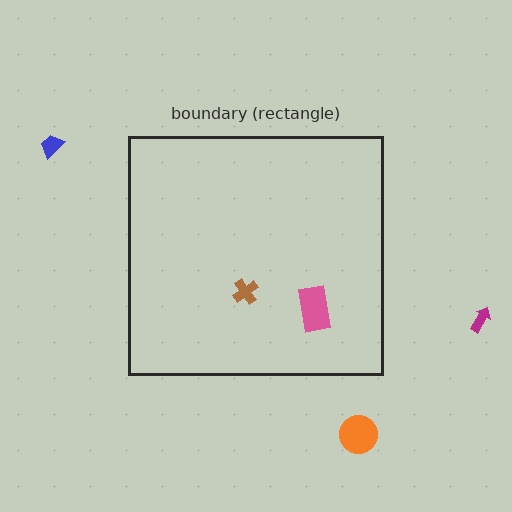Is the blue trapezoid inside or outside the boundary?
Outside.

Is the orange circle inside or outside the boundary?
Outside.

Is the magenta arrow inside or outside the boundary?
Outside.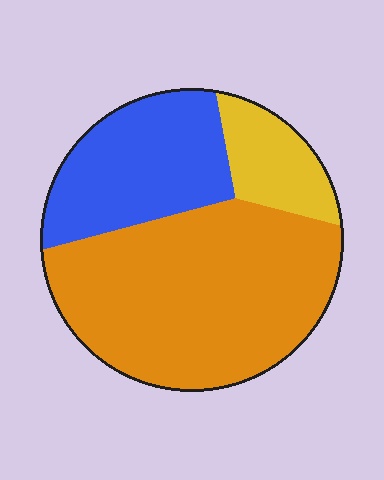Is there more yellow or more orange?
Orange.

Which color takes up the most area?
Orange, at roughly 60%.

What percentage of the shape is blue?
Blue covers roughly 30% of the shape.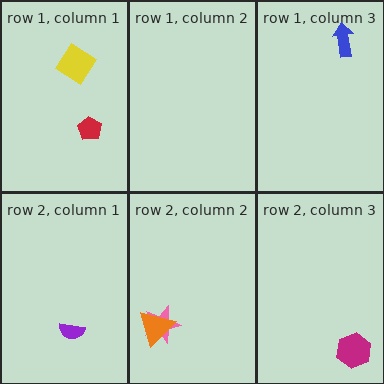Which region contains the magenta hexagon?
The row 2, column 3 region.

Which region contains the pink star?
The row 2, column 2 region.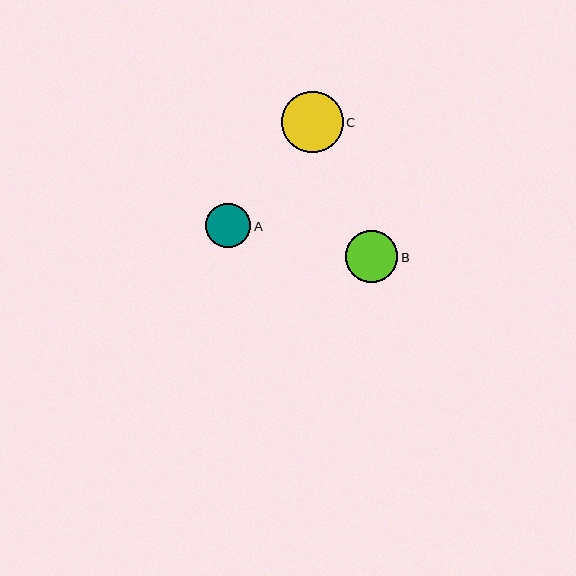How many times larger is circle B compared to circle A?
Circle B is approximately 1.2 times the size of circle A.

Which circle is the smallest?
Circle A is the smallest with a size of approximately 45 pixels.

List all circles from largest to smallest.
From largest to smallest: C, B, A.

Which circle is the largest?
Circle C is the largest with a size of approximately 61 pixels.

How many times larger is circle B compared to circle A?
Circle B is approximately 1.2 times the size of circle A.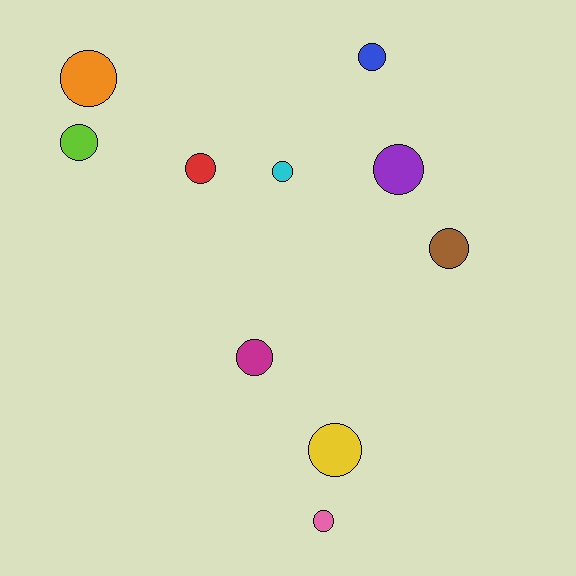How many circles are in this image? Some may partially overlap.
There are 10 circles.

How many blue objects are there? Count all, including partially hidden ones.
There is 1 blue object.